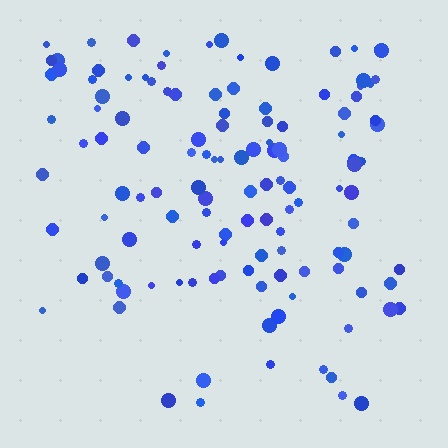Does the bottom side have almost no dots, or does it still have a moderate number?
Still a moderate number, just noticeably fewer than the top.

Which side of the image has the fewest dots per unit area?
The bottom.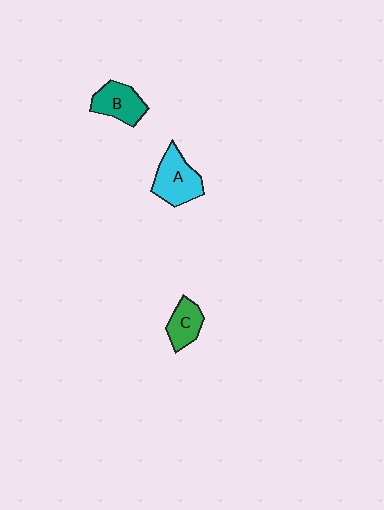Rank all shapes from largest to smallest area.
From largest to smallest: A (cyan), B (teal), C (green).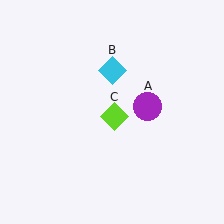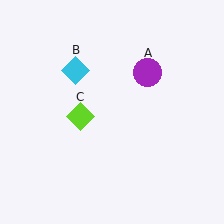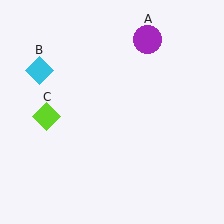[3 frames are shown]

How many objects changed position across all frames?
3 objects changed position: purple circle (object A), cyan diamond (object B), lime diamond (object C).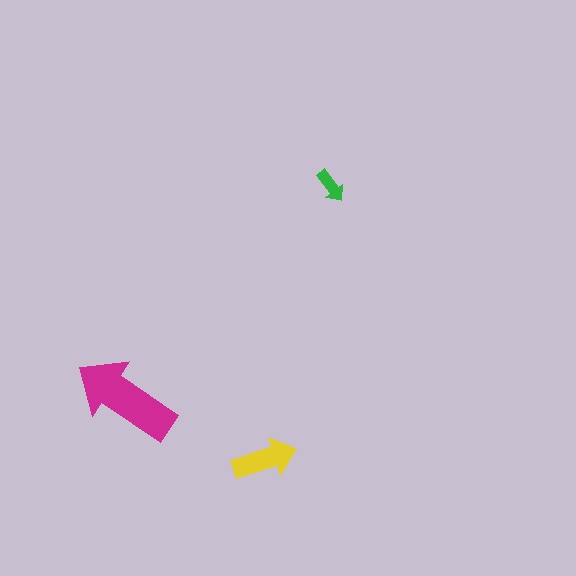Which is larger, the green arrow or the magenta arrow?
The magenta one.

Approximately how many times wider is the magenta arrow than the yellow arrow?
About 1.5 times wider.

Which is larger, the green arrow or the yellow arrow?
The yellow one.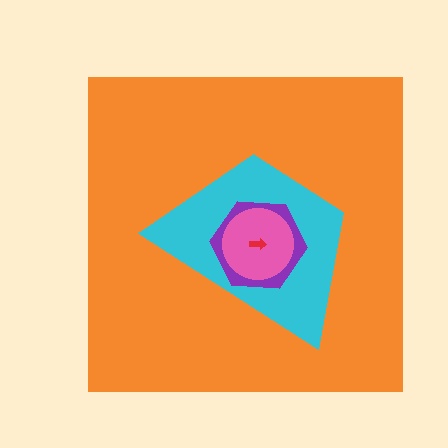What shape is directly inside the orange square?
The cyan trapezoid.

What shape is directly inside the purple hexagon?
The pink circle.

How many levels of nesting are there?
5.